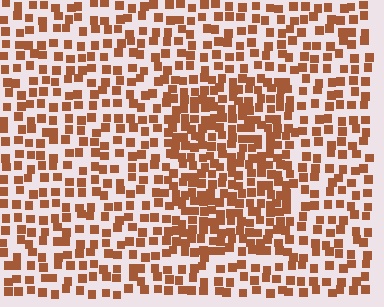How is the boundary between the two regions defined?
The boundary is defined by a change in element density (approximately 1.7x ratio). All elements are the same color, size, and shape.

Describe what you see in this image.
The image contains small brown elements arranged at two different densities. A rectangle-shaped region is visible where the elements are more densely packed than the surrounding area.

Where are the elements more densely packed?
The elements are more densely packed inside the rectangle boundary.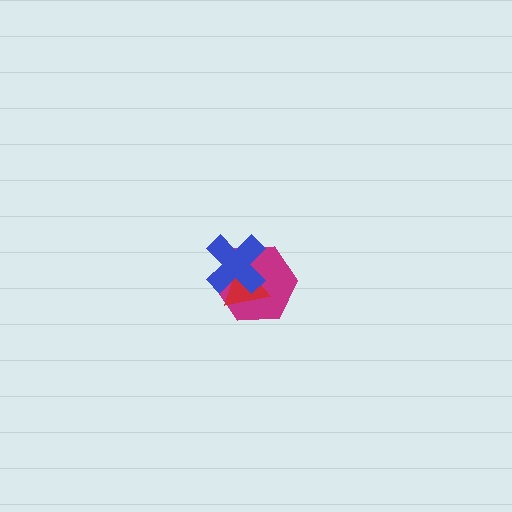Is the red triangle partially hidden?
Yes, it is partially covered by another shape.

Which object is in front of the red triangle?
The blue cross is in front of the red triangle.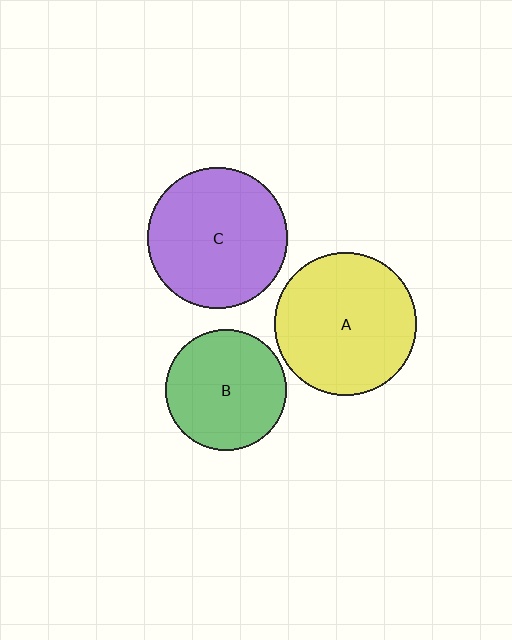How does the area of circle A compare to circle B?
Approximately 1.4 times.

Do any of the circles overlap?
No, none of the circles overlap.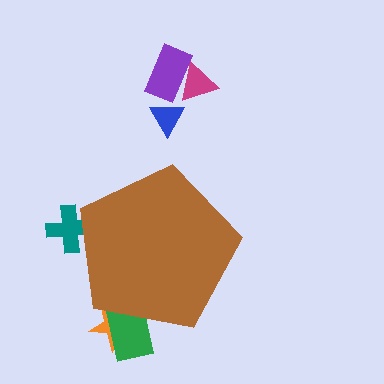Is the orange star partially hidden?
Yes, the orange star is partially hidden behind the brown pentagon.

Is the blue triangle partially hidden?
No, the blue triangle is fully visible.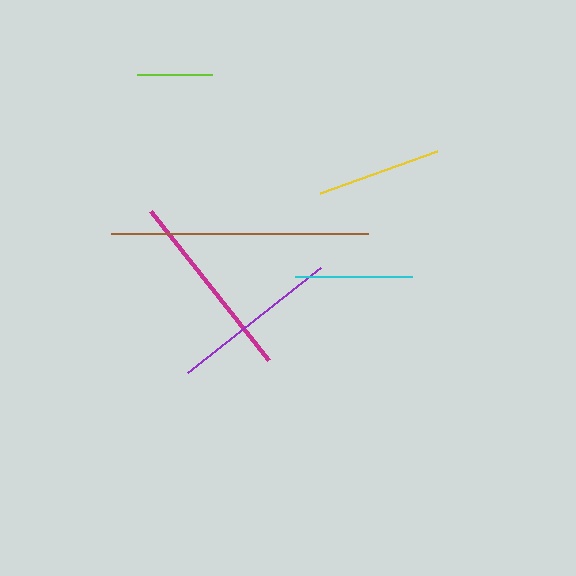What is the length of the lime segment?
The lime segment is approximately 75 pixels long.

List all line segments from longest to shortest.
From longest to shortest: brown, magenta, purple, yellow, cyan, lime.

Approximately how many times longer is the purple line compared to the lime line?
The purple line is approximately 2.3 times the length of the lime line.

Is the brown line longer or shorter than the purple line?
The brown line is longer than the purple line.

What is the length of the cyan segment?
The cyan segment is approximately 117 pixels long.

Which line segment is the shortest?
The lime line is the shortest at approximately 75 pixels.